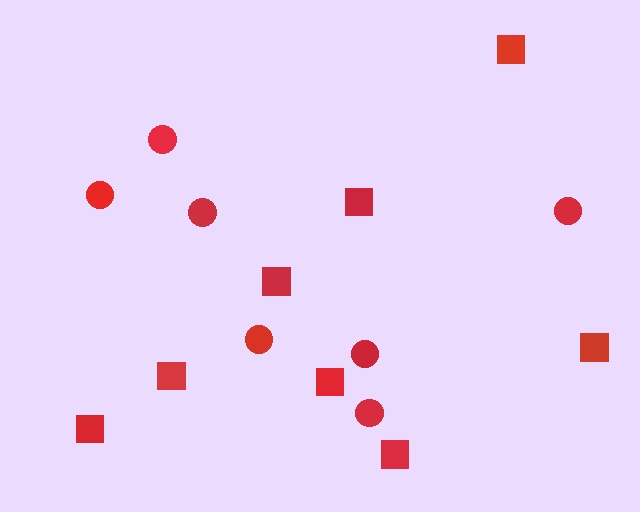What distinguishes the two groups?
There are 2 groups: one group of circles (7) and one group of squares (8).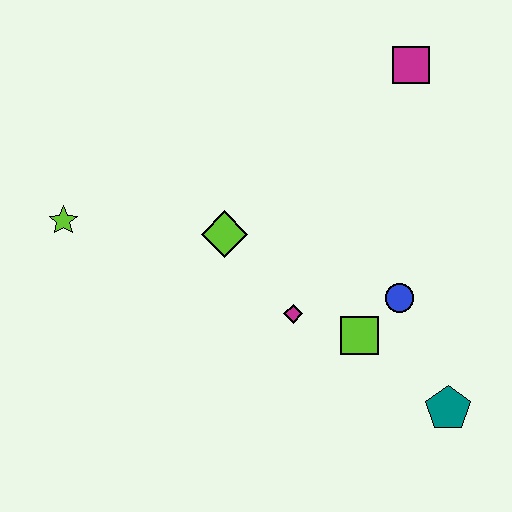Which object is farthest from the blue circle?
The lime star is farthest from the blue circle.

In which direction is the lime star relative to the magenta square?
The lime star is to the left of the magenta square.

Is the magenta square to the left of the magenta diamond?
No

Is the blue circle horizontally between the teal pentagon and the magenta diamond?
Yes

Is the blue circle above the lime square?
Yes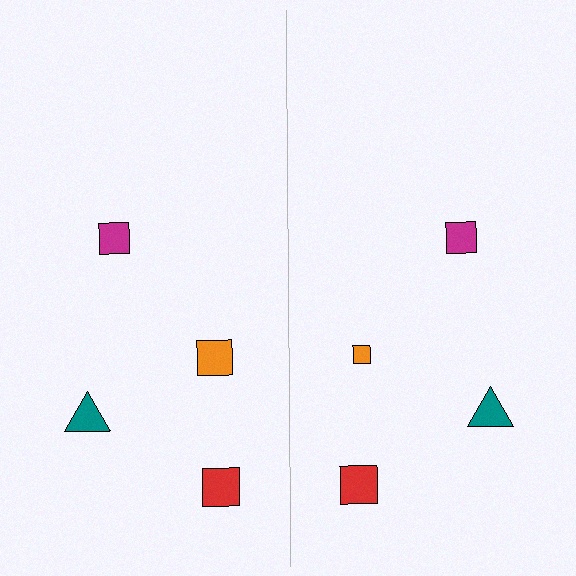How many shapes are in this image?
There are 8 shapes in this image.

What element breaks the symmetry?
The orange square on the right side has a different size than its mirror counterpart.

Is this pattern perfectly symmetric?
No, the pattern is not perfectly symmetric. The orange square on the right side has a different size than its mirror counterpart.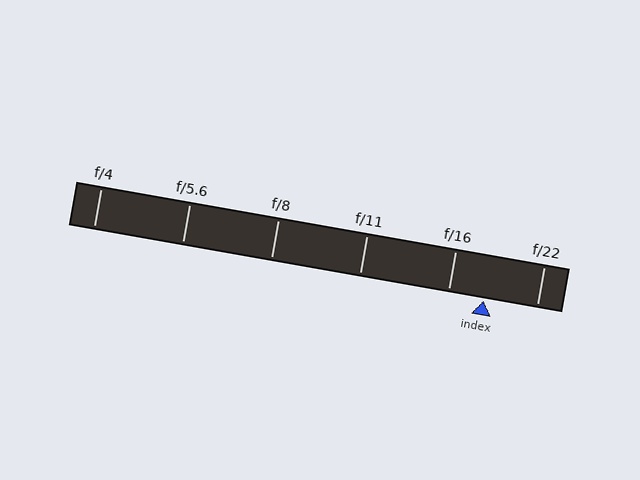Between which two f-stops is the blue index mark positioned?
The index mark is between f/16 and f/22.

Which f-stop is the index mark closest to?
The index mark is closest to f/16.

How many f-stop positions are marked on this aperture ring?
There are 6 f-stop positions marked.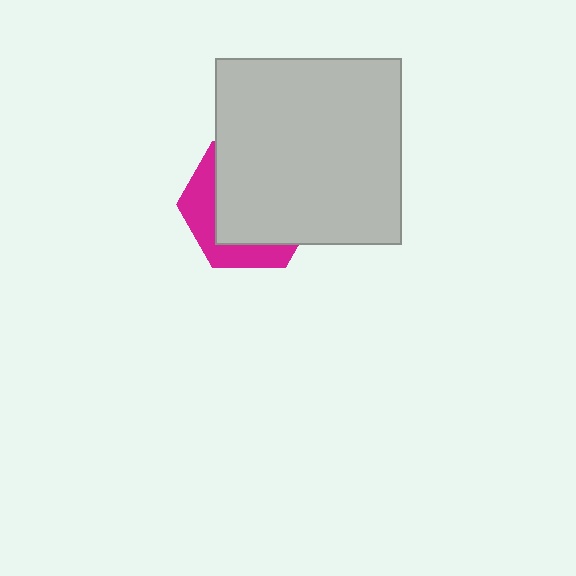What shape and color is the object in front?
The object in front is a light gray square.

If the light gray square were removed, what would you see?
You would see the complete magenta hexagon.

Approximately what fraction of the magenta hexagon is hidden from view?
Roughly 68% of the magenta hexagon is hidden behind the light gray square.